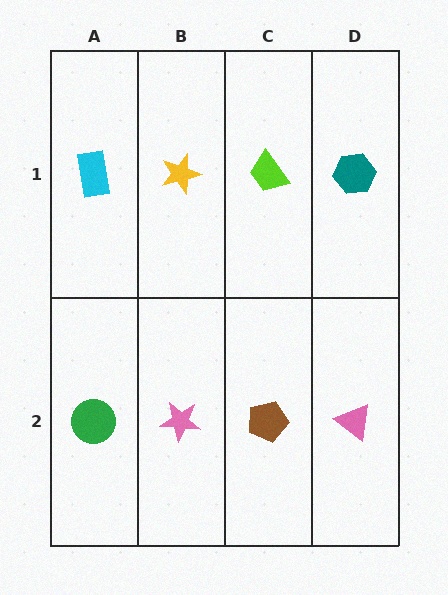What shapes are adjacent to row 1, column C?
A brown pentagon (row 2, column C), a yellow star (row 1, column B), a teal hexagon (row 1, column D).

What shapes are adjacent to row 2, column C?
A lime trapezoid (row 1, column C), a pink star (row 2, column B), a pink triangle (row 2, column D).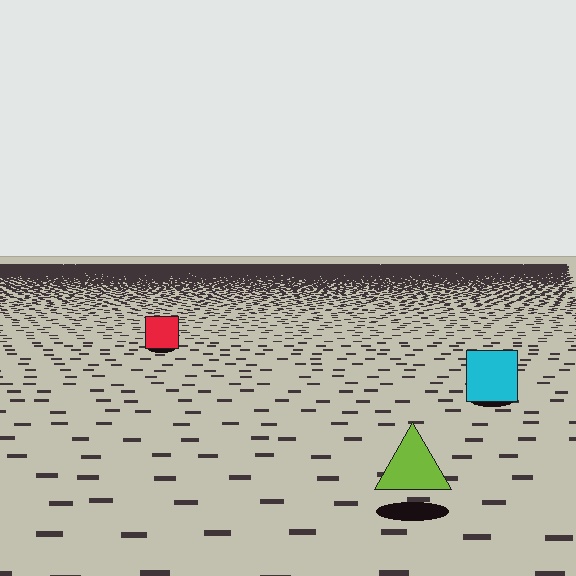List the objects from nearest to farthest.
From nearest to farthest: the lime triangle, the cyan square, the red square.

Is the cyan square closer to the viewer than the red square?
Yes. The cyan square is closer — you can tell from the texture gradient: the ground texture is coarser near it.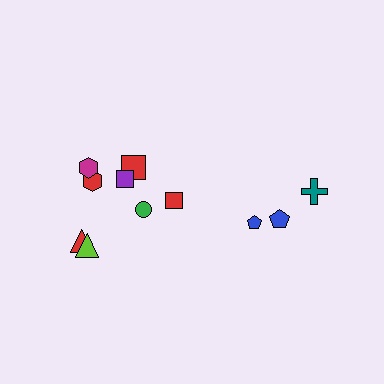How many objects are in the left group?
There are 8 objects.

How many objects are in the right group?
There are 3 objects.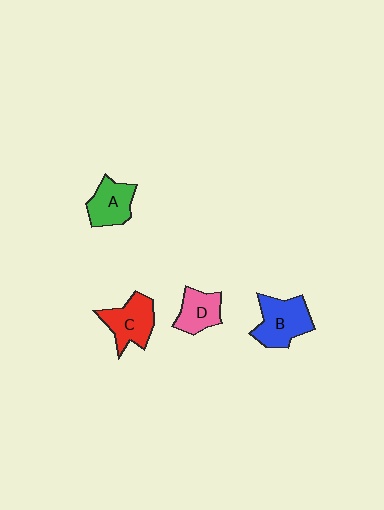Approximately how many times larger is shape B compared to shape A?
Approximately 1.3 times.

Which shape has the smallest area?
Shape D (pink).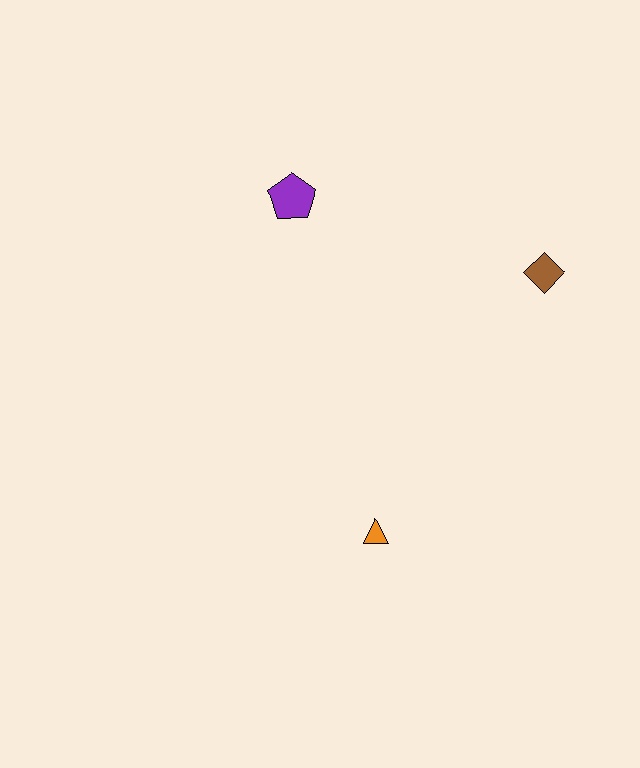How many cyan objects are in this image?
There are no cyan objects.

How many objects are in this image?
There are 3 objects.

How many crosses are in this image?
There are no crosses.